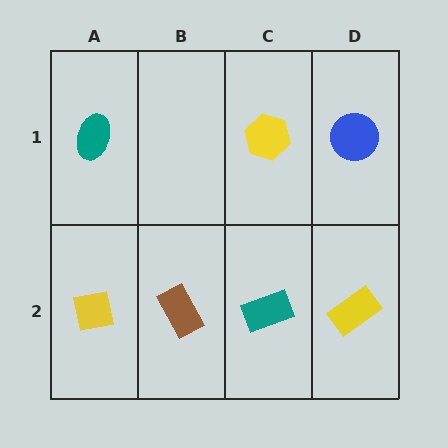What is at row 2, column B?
A brown rectangle.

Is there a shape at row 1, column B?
No, that cell is empty.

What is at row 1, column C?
A yellow hexagon.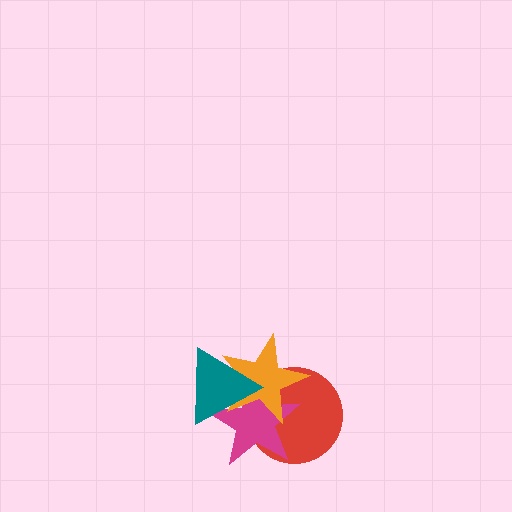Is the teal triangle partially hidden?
No, no other shape covers it.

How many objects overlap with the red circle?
3 objects overlap with the red circle.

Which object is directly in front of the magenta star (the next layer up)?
The orange star is directly in front of the magenta star.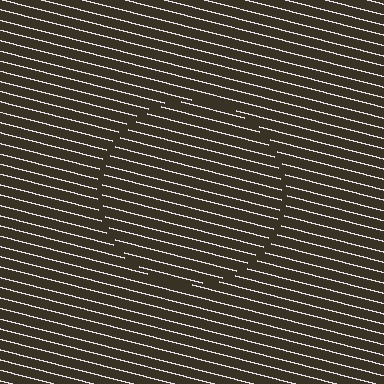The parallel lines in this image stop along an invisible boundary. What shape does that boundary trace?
An illusory circle. The interior of the shape contains the same grating, shifted by half a period — the contour is defined by the phase discontinuity where line-ends from the inner and outer gratings abut.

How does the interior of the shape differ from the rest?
The interior of the shape contains the same grating, shifted by half a period — the contour is defined by the phase discontinuity where line-ends from the inner and outer gratings abut.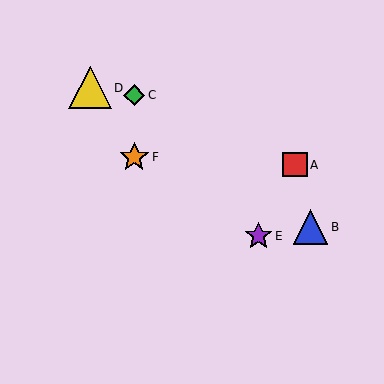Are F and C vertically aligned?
Yes, both are at x≈134.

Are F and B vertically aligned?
No, F is at x≈134 and B is at x≈310.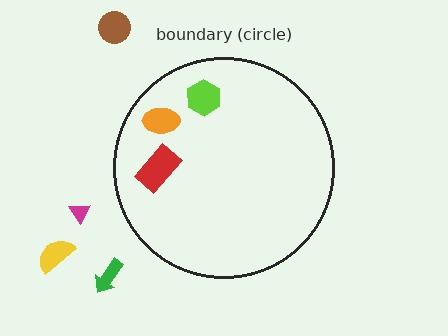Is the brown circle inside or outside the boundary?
Outside.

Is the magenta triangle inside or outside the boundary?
Outside.